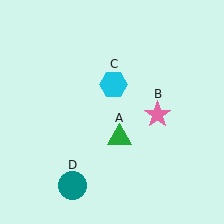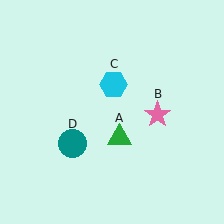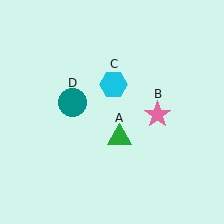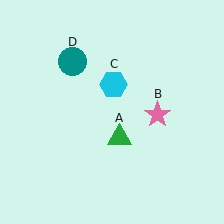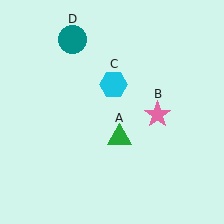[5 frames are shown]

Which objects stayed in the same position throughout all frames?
Green triangle (object A) and pink star (object B) and cyan hexagon (object C) remained stationary.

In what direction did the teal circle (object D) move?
The teal circle (object D) moved up.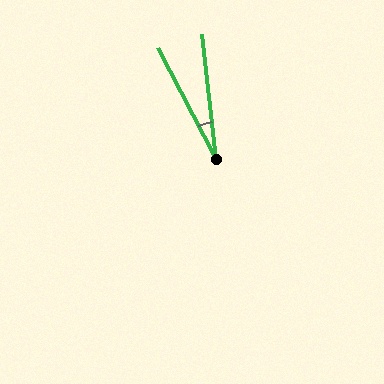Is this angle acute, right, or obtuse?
It is acute.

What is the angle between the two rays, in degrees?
Approximately 21 degrees.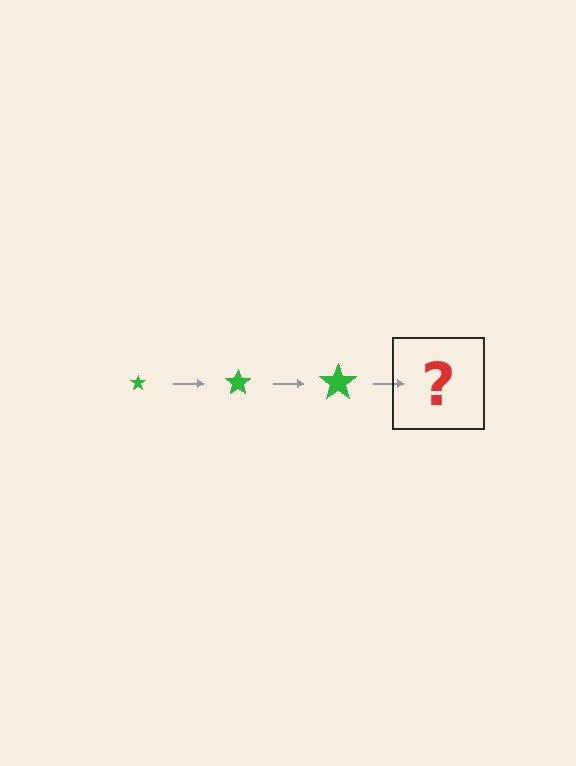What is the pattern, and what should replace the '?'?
The pattern is that the star gets progressively larger each step. The '?' should be a green star, larger than the previous one.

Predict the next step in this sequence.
The next step is a green star, larger than the previous one.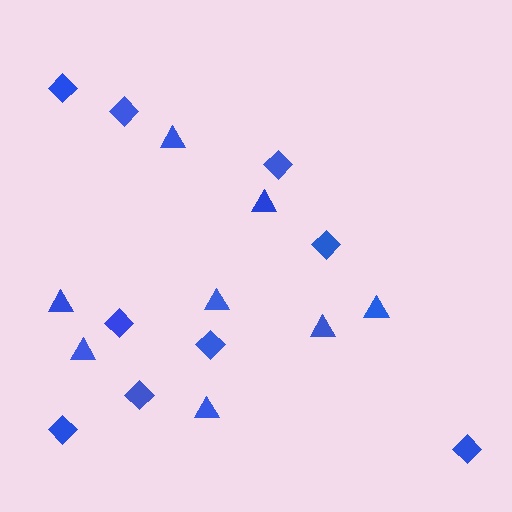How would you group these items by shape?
There are 2 groups: one group of triangles (8) and one group of diamonds (9).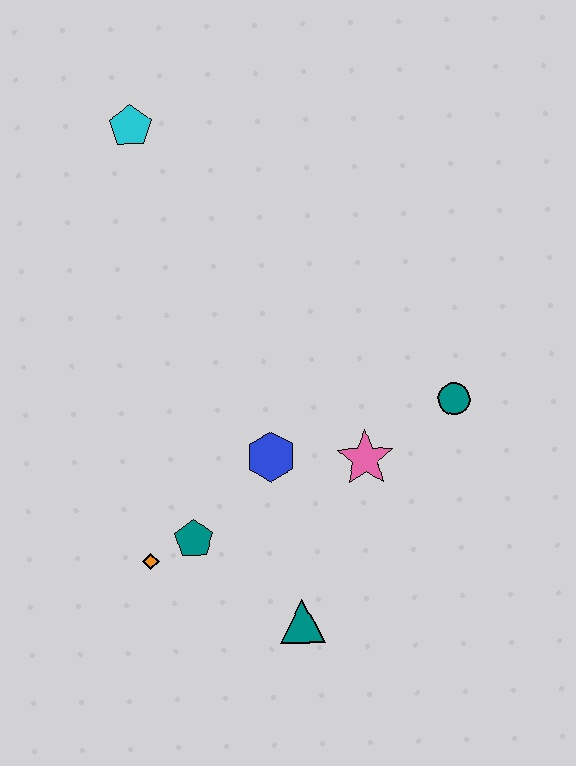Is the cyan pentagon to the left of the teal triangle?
Yes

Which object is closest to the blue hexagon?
The pink star is closest to the blue hexagon.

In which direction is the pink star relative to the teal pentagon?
The pink star is to the right of the teal pentagon.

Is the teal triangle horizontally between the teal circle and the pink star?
No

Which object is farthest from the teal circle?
The cyan pentagon is farthest from the teal circle.